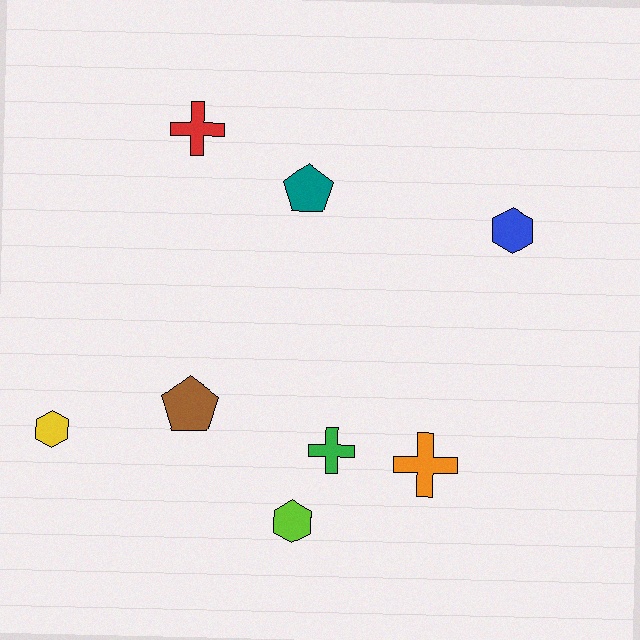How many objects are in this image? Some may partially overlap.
There are 8 objects.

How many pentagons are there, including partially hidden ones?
There are 2 pentagons.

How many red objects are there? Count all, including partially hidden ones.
There is 1 red object.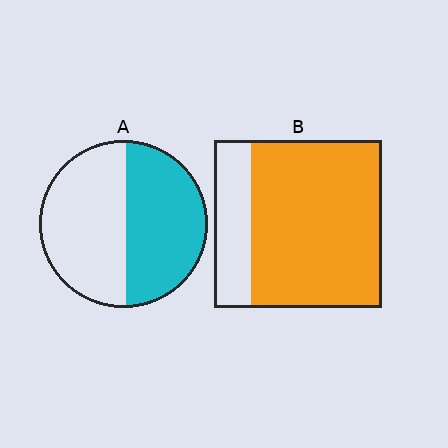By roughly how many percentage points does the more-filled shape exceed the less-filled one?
By roughly 30 percentage points (B over A).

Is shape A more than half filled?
Roughly half.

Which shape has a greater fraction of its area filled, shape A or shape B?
Shape B.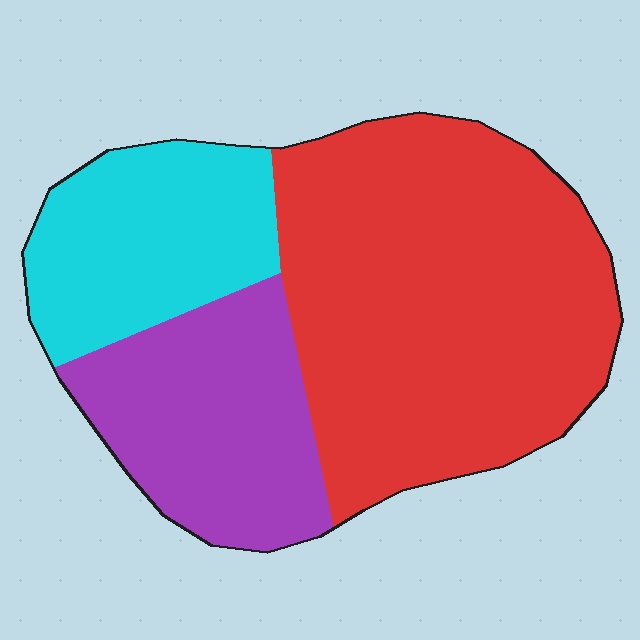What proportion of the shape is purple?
Purple covers around 25% of the shape.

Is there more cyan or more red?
Red.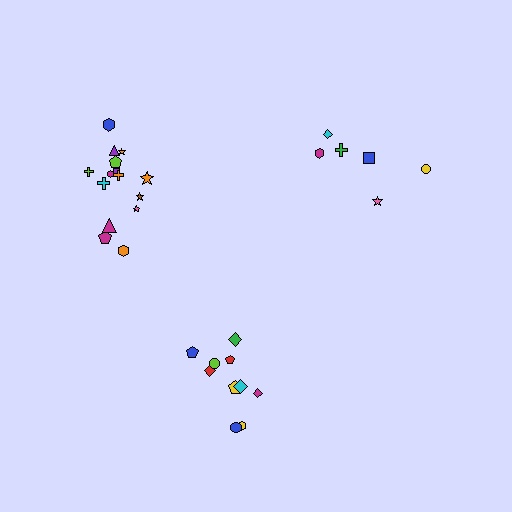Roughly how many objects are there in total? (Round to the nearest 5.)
Roughly 30 objects in total.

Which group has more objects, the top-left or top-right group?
The top-left group.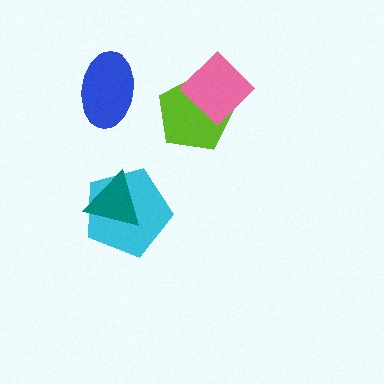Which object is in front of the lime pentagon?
The pink diamond is in front of the lime pentagon.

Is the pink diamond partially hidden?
No, no other shape covers it.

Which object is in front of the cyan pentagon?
The teal triangle is in front of the cyan pentagon.